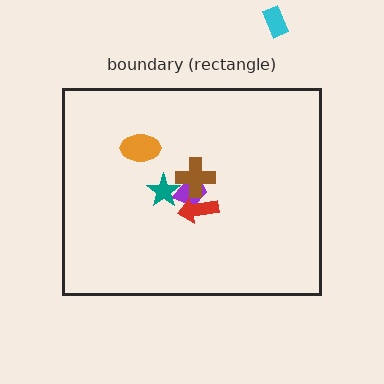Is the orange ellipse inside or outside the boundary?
Inside.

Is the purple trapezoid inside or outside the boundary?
Inside.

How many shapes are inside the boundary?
5 inside, 1 outside.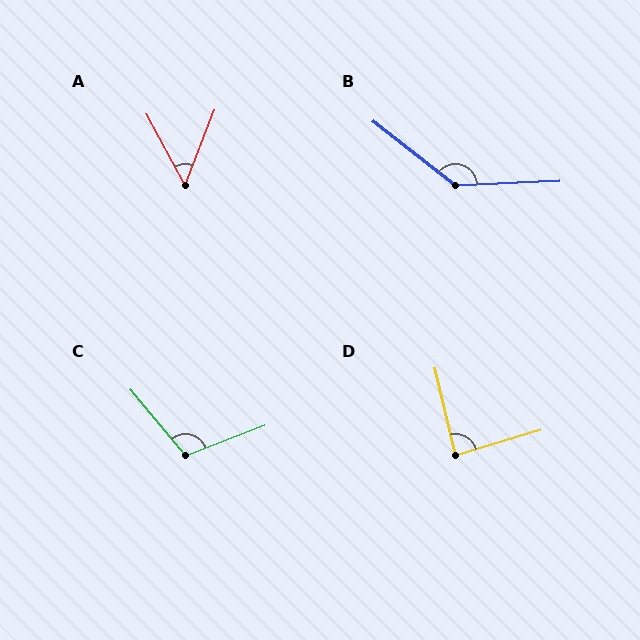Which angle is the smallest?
A, at approximately 50 degrees.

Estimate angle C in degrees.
Approximately 109 degrees.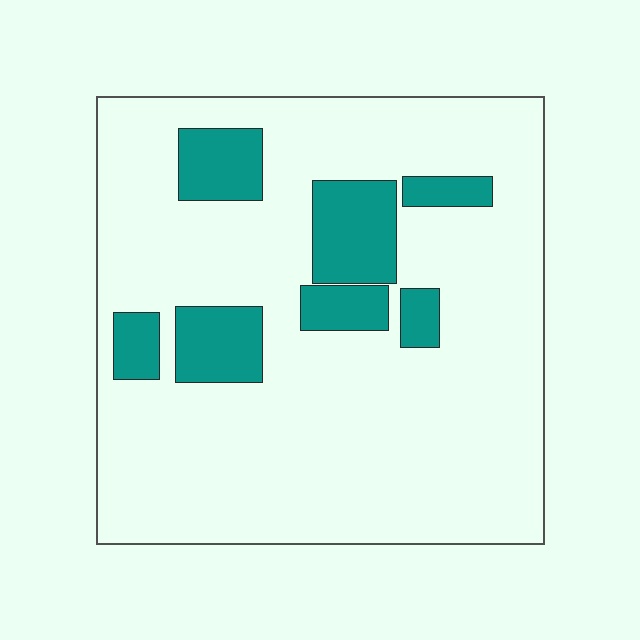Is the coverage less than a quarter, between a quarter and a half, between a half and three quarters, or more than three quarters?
Less than a quarter.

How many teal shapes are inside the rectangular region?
7.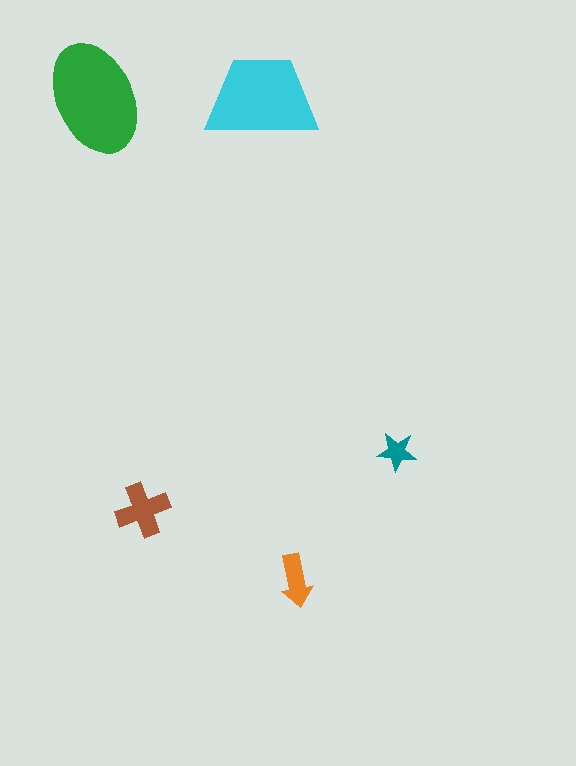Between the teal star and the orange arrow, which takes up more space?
The orange arrow.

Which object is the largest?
The green ellipse.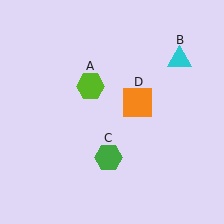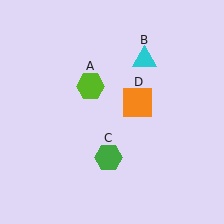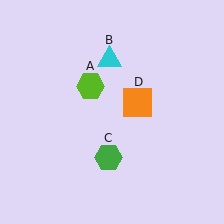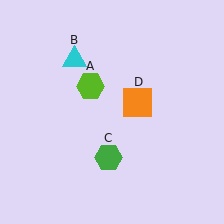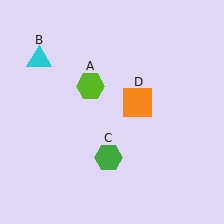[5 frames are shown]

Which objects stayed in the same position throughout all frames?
Lime hexagon (object A) and green hexagon (object C) and orange square (object D) remained stationary.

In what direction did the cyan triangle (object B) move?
The cyan triangle (object B) moved left.